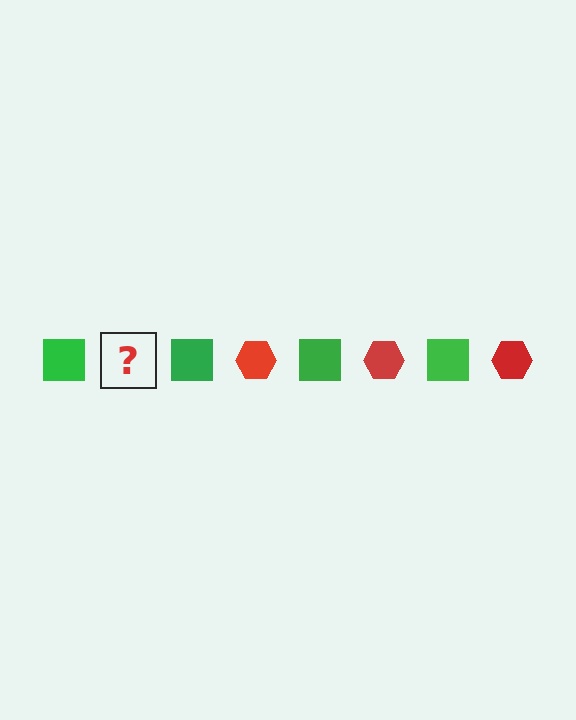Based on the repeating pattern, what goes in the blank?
The blank should be a red hexagon.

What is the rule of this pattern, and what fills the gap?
The rule is that the pattern alternates between green square and red hexagon. The gap should be filled with a red hexagon.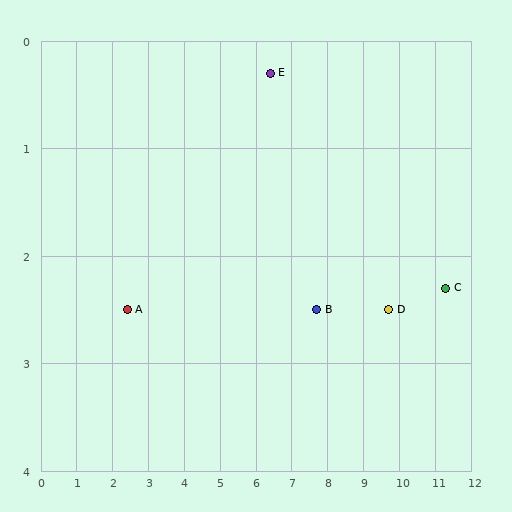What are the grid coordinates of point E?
Point E is at approximately (6.4, 0.3).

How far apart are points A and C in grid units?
Points A and C are about 8.9 grid units apart.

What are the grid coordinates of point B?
Point B is at approximately (7.7, 2.5).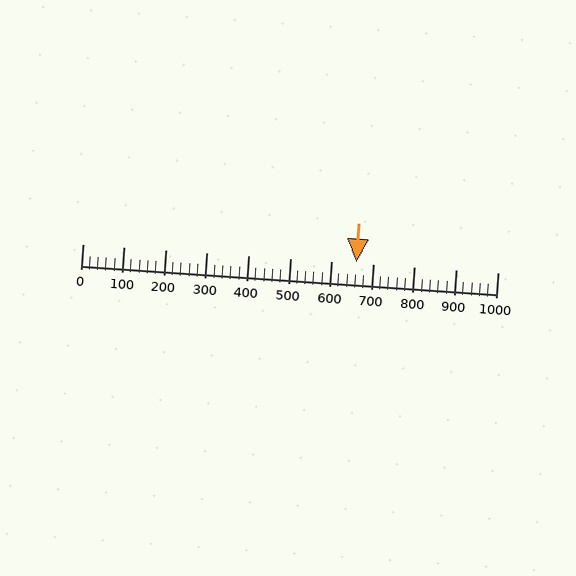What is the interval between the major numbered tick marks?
The major tick marks are spaced 100 units apart.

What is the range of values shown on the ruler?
The ruler shows values from 0 to 1000.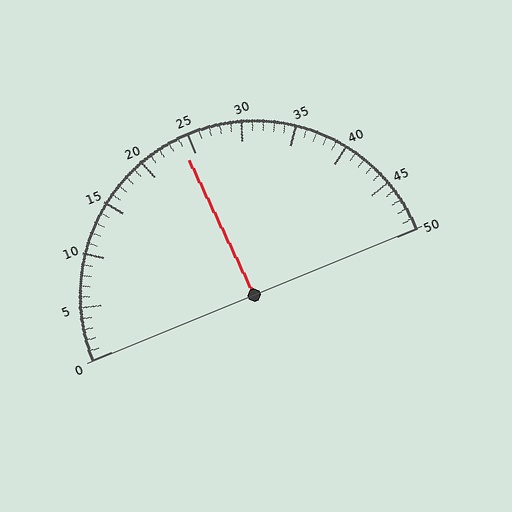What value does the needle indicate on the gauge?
The needle indicates approximately 24.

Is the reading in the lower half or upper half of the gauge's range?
The reading is in the lower half of the range (0 to 50).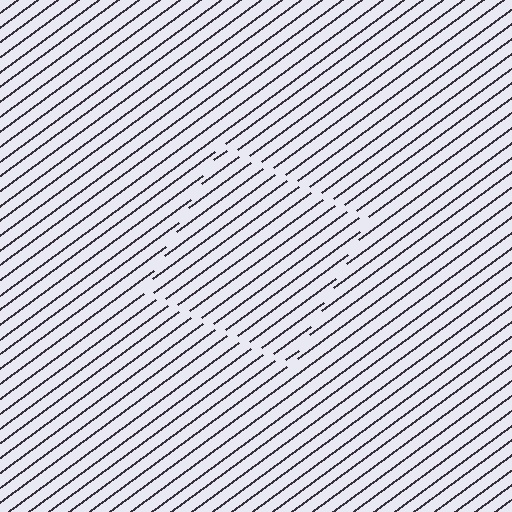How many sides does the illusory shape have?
4 sides — the line-ends trace a square.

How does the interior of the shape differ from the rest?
The interior of the shape contains the same grating, shifted by half a period — the contour is defined by the phase discontinuity where line-ends from the inner and outer gratings abut.